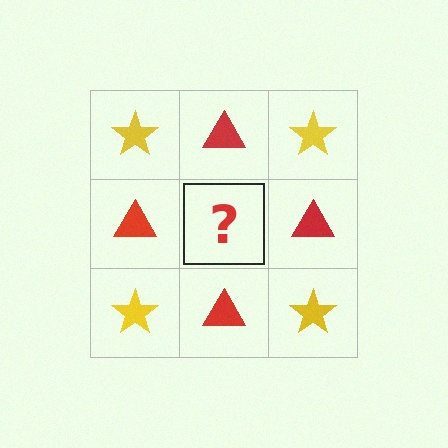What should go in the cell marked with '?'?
The missing cell should contain a yellow star.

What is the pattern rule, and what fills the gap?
The rule is that it alternates yellow star and red triangle in a checkerboard pattern. The gap should be filled with a yellow star.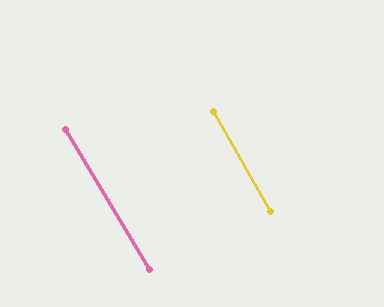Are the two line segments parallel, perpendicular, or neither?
Parallel — their directions differ by only 1.0°.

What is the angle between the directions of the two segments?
Approximately 1 degree.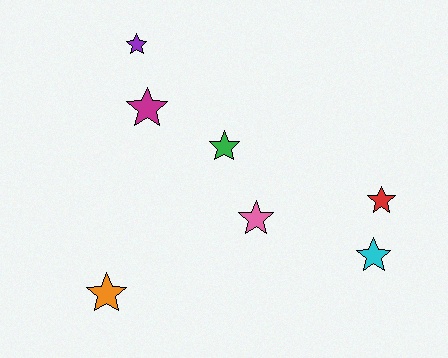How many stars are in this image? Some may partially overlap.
There are 7 stars.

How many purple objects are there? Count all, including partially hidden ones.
There is 1 purple object.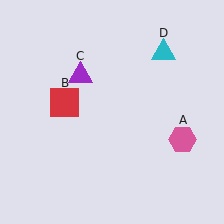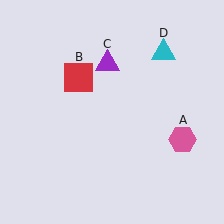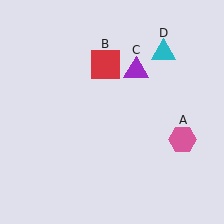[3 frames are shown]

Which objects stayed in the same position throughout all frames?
Pink hexagon (object A) and cyan triangle (object D) remained stationary.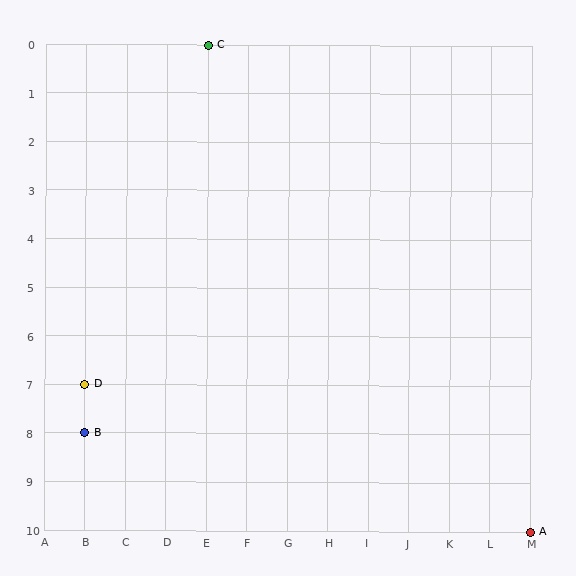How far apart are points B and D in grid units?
Points B and D are 1 row apart.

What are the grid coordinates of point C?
Point C is at grid coordinates (E, 0).